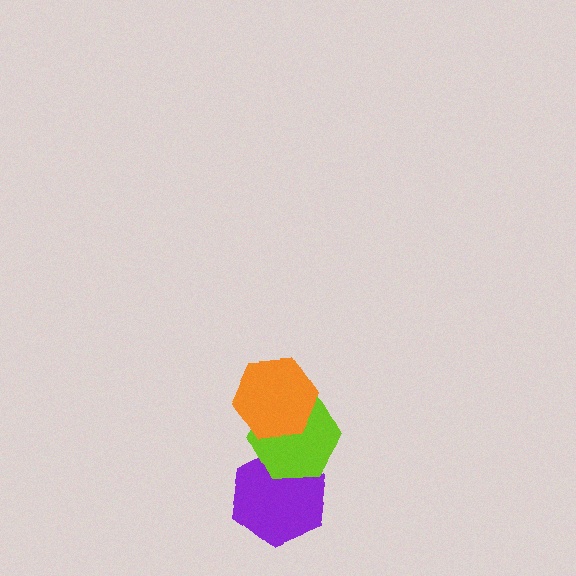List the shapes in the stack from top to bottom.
From top to bottom: the orange hexagon, the lime hexagon, the purple hexagon.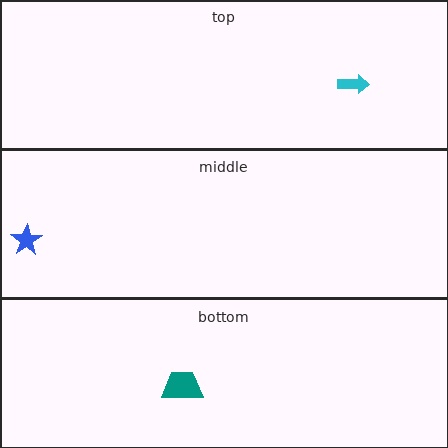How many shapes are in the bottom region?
1.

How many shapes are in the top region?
1.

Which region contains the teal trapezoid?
The bottom region.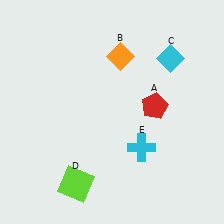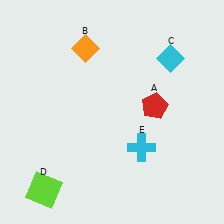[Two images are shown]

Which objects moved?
The objects that moved are: the orange diamond (B), the lime square (D).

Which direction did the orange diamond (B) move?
The orange diamond (B) moved left.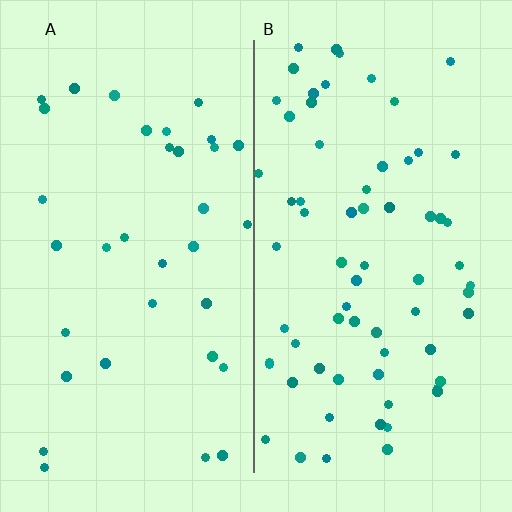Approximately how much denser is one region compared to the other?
Approximately 2.0× — region B over region A.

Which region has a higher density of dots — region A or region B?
B (the right).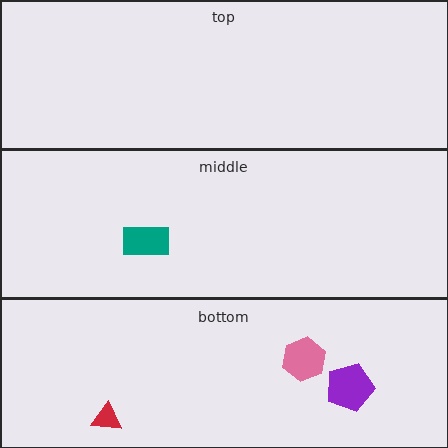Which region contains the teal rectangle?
The middle region.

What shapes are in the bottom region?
The purple pentagon, the red triangle, the pink hexagon.